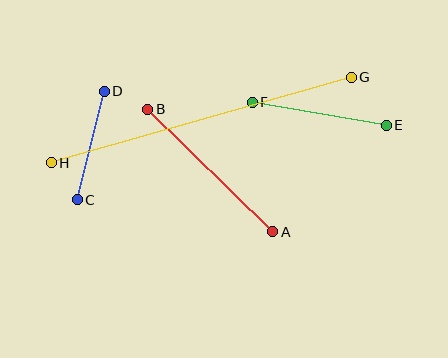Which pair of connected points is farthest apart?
Points G and H are farthest apart.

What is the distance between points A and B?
The distance is approximately 175 pixels.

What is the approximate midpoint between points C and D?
The midpoint is at approximately (91, 145) pixels.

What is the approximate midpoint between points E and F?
The midpoint is at approximately (319, 114) pixels.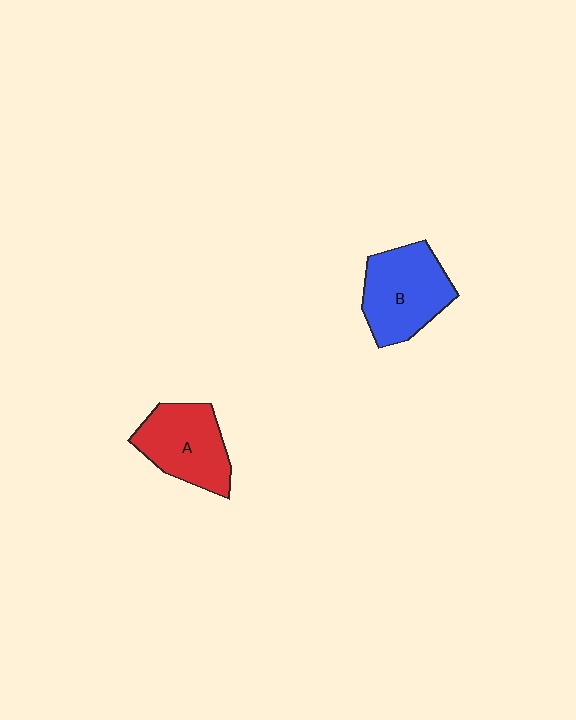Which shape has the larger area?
Shape B (blue).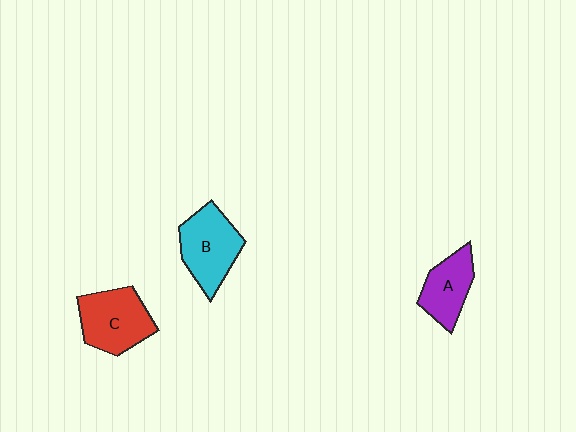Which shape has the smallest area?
Shape A (purple).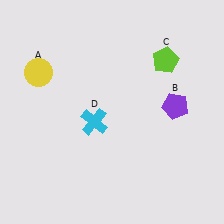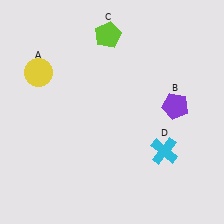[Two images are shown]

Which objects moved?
The objects that moved are: the lime pentagon (C), the cyan cross (D).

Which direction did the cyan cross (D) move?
The cyan cross (D) moved right.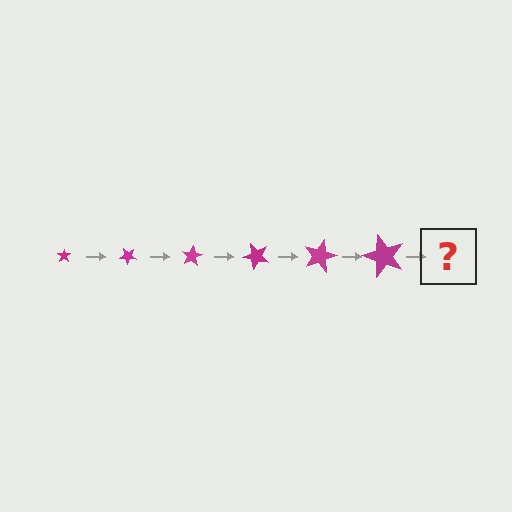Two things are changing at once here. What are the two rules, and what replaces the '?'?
The two rules are that the star grows larger each step and it rotates 40 degrees each step. The '?' should be a star, larger than the previous one and rotated 240 degrees from the start.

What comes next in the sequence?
The next element should be a star, larger than the previous one and rotated 240 degrees from the start.